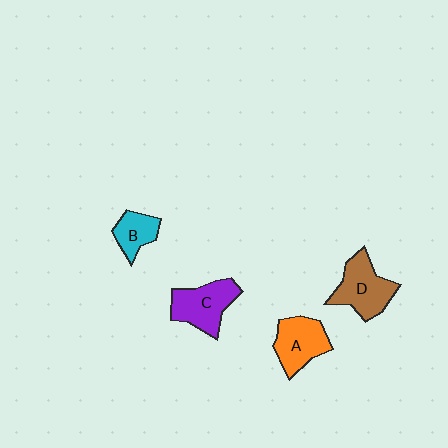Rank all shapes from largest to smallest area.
From largest to smallest: D (brown), C (purple), A (orange), B (cyan).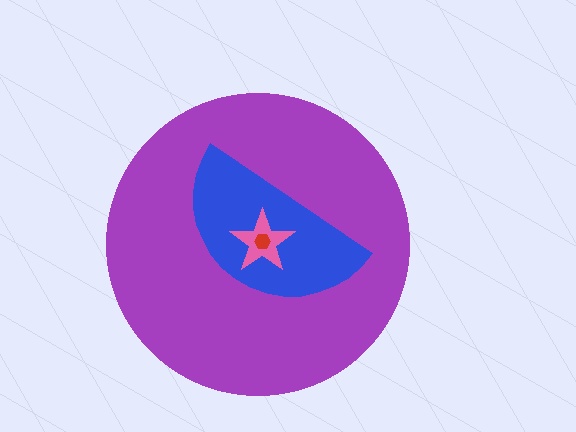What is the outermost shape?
The purple circle.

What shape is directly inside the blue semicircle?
The pink star.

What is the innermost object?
The red hexagon.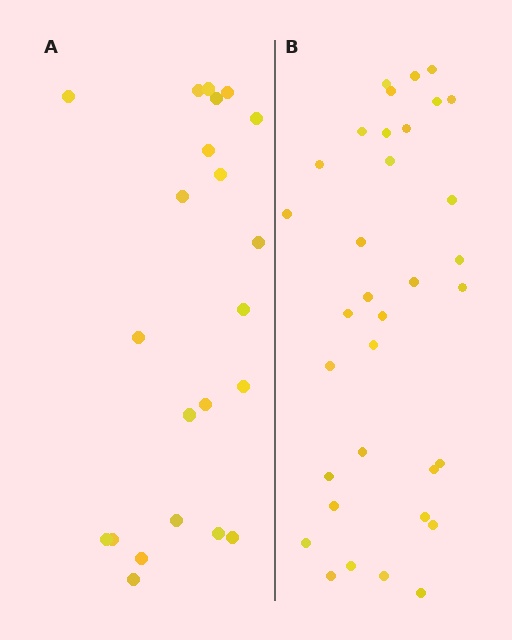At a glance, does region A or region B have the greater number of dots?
Region B (the right region) has more dots.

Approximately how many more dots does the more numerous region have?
Region B has roughly 12 or so more dots than region A.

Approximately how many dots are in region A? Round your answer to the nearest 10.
About 20 dots. (The exact count is 22, which rounds to 20.)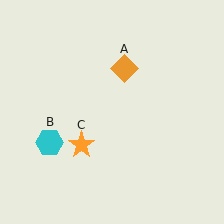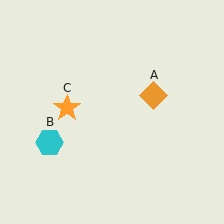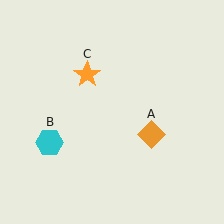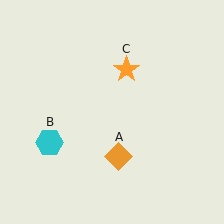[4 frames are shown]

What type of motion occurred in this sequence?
The orange diamond (object A), orange star (object C) rotated clockwise around the center of the scene.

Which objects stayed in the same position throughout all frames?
Cyan hexagon (object B) remained stationary.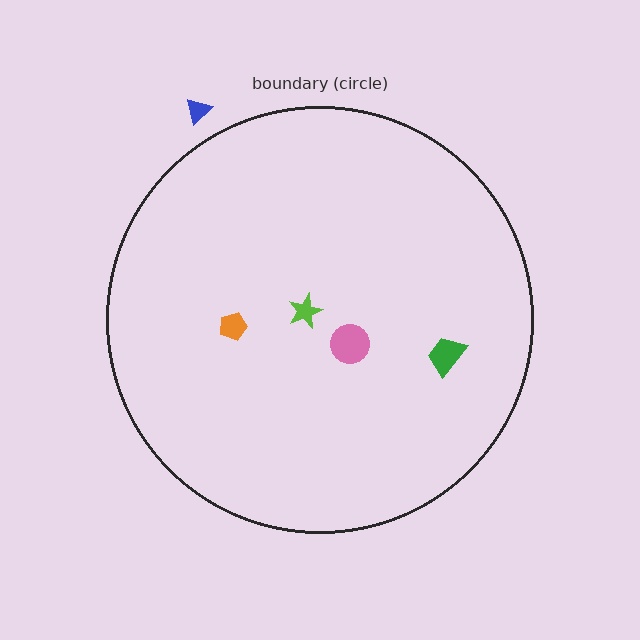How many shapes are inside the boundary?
4 inside, 1 outside.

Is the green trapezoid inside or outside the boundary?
Inside.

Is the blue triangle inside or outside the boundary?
Outside.